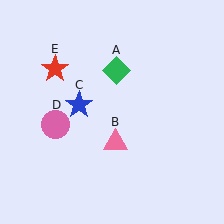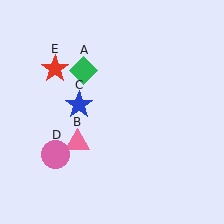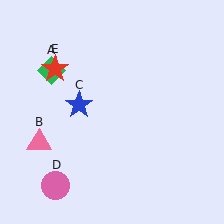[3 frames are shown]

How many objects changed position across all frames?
3 objects changed position: green diamond (object A), pink triangle (object B), pink circle (object D).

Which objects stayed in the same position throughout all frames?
Blue star (object C) and red star (object E) remained stationary.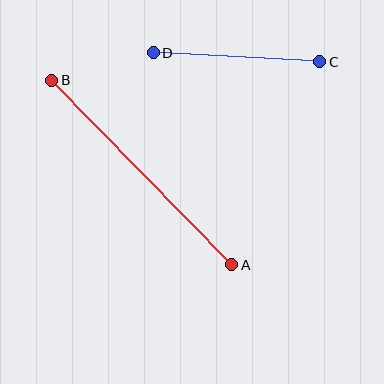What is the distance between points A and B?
The distance is approximately 257 pixels.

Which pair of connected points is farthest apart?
Points A and B are farthest apart.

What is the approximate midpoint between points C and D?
The midpoint is at approximately (236, 57) pixels.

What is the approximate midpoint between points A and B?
The midpoint is at approximately (142, 173) pixels.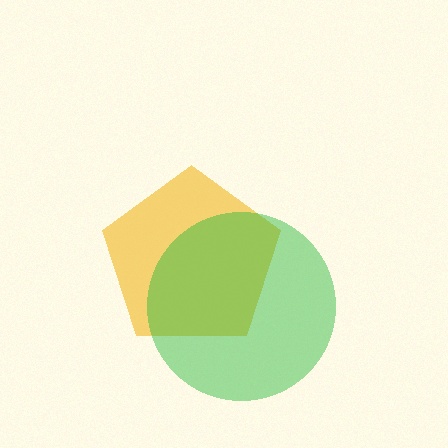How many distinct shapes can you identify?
There are 2 distinct shapes: a yellow pentagon, a green circle.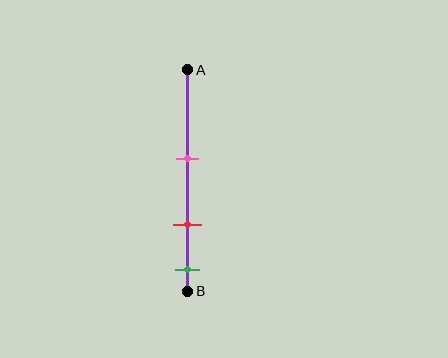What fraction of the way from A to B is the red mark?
The red mark is approximately 70% (0.7) of the way from A to B.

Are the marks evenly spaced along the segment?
Yes, the marks are approximately evenly spaced.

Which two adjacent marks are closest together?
The red and green marks are the closest adjacent pair.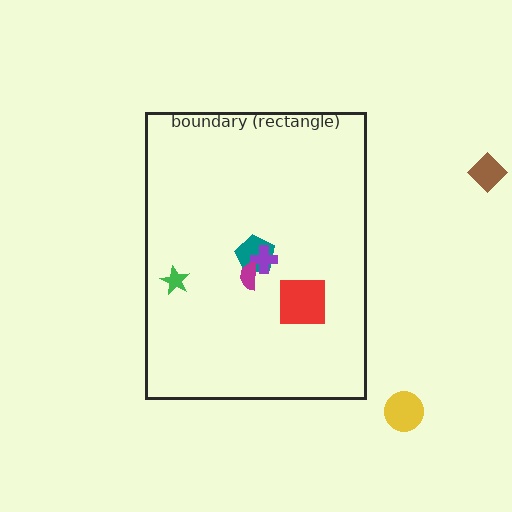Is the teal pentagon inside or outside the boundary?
Inside.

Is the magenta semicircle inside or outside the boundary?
Inside.